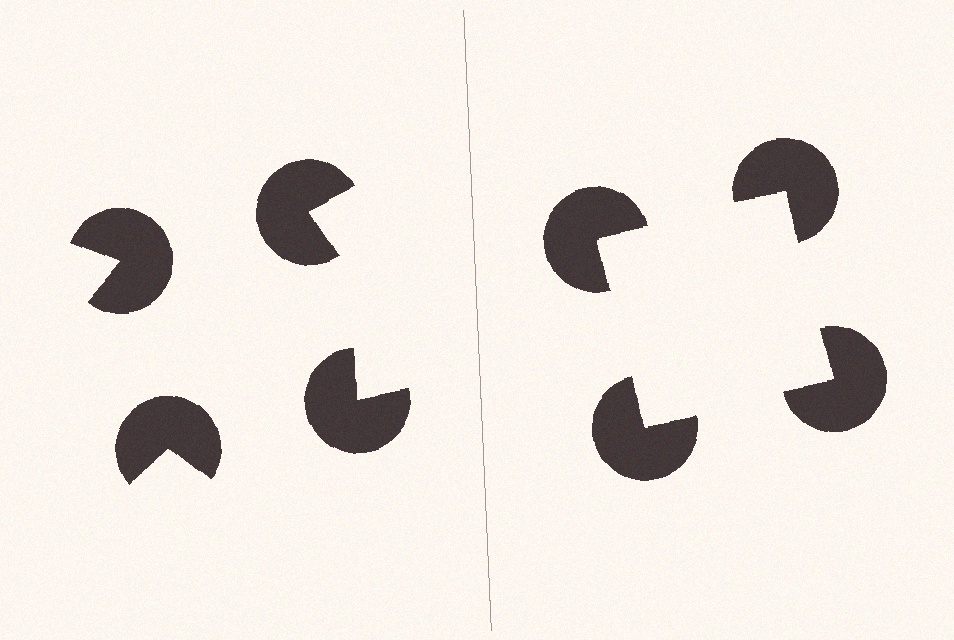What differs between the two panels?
The pac-man discs are positioned identically on both sides; only the wedge orientations differ. On the right they align to a square; on the left they are misaligned.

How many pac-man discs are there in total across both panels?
8 — 4 on each side.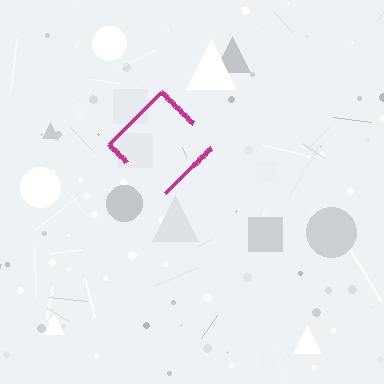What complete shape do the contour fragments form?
The contour fragments form a diamond.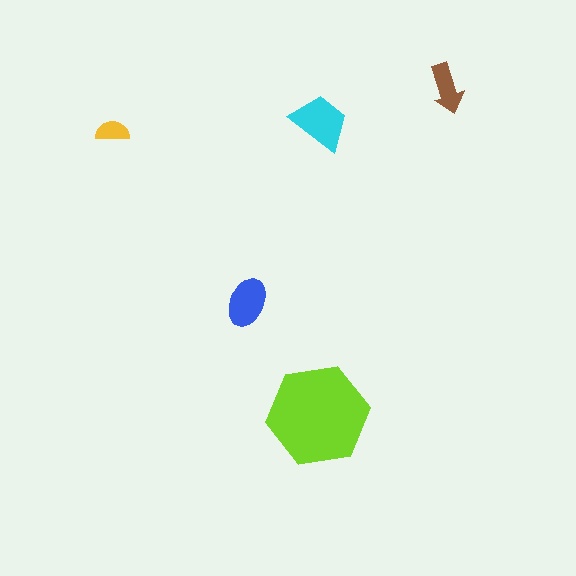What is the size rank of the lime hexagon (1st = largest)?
1st.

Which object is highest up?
The brown arrow is topmost.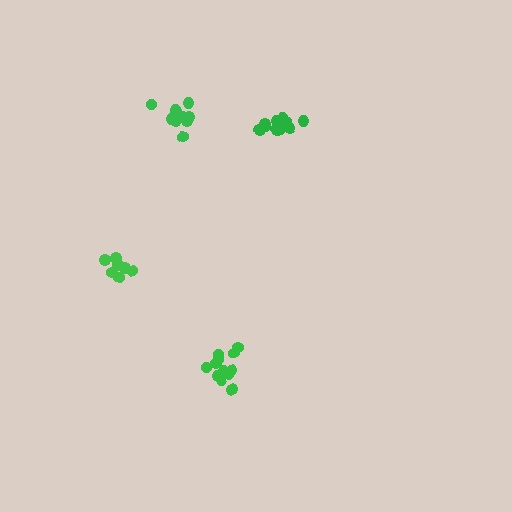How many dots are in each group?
Group 1: 7 dots, Group 2: 12 dots, Group 3: 10 dots, Group 4: 11 dots (40 total).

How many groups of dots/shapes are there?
There are 4 groups.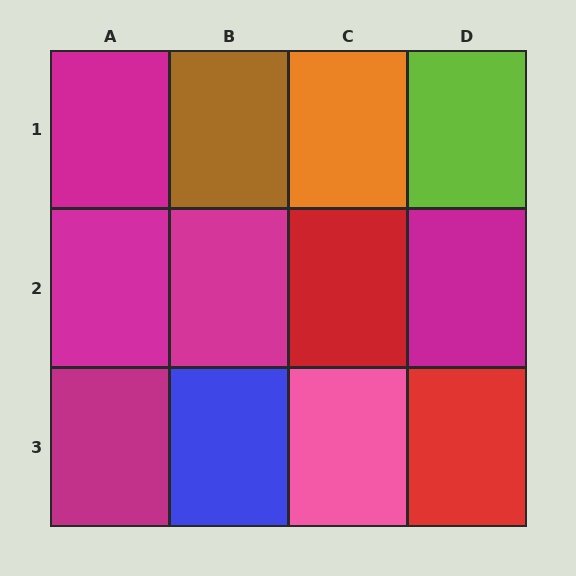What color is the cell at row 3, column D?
Red.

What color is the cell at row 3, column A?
Magenta.